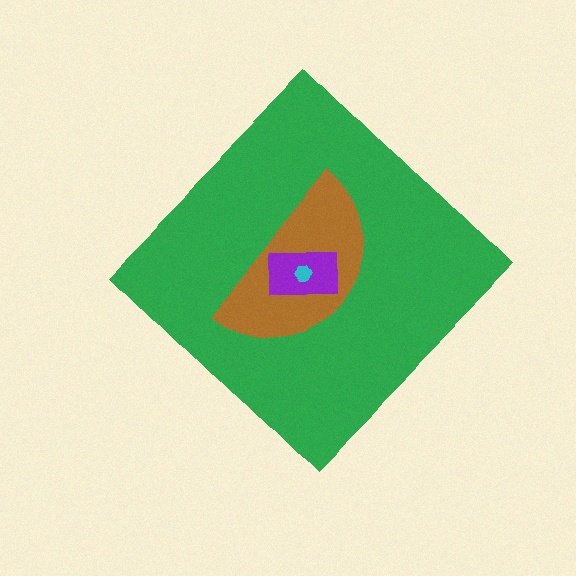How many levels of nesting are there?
4.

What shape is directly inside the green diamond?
The brown semicircle.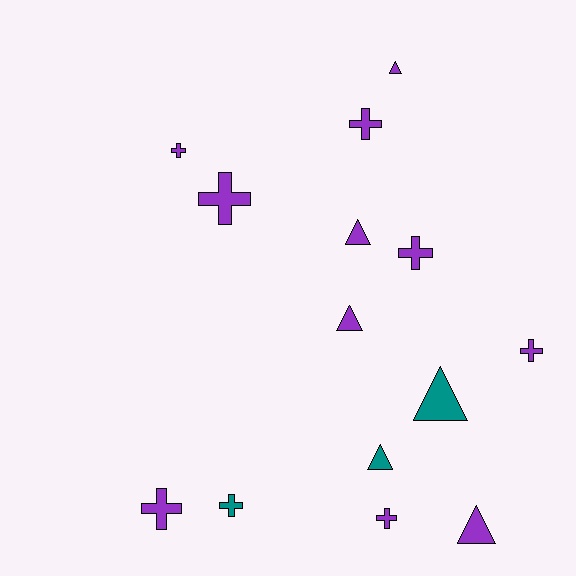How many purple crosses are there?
There are 7 purple crosses.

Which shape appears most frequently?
Cross, with 8 objects.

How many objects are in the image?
There are 14 objects.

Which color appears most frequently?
Purple, with 11 objects.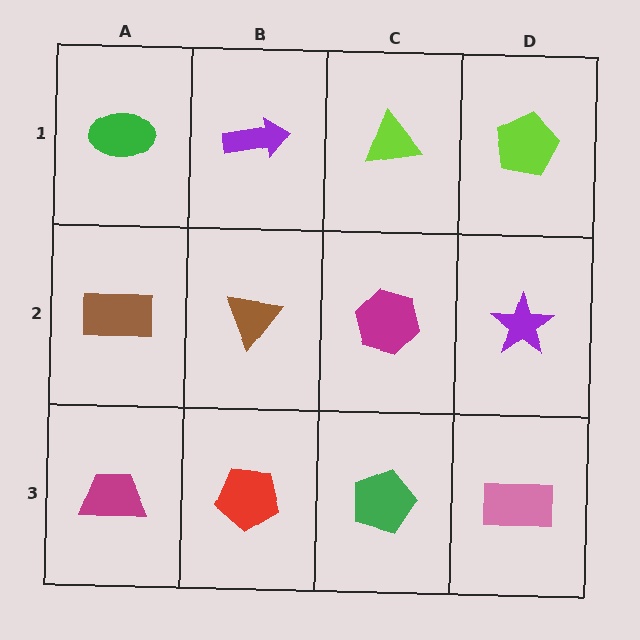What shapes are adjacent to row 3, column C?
A magenta hexagon (row 2, column C), a red pentagon (row 3, column B), a pink rectangle (row 3, column D).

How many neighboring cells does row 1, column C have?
3.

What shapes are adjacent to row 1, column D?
A purple star (row 2, column D), a lime triangle (row 1, column C).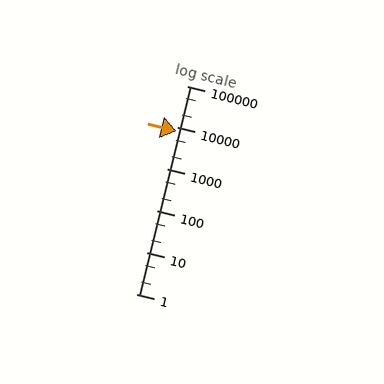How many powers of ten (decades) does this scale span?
The scale spans 5 decades, from 1 to 100000.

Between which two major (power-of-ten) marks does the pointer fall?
The pointer is between 1000 and 10000.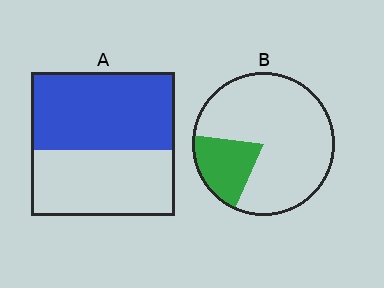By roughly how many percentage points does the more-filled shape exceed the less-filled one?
By roughly 35 percentage points (A over B).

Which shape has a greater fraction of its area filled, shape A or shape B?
Shape A.